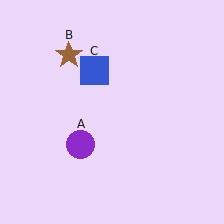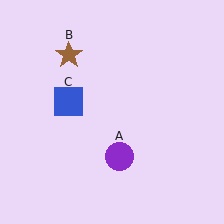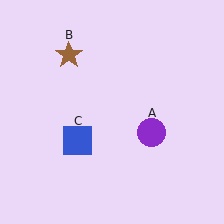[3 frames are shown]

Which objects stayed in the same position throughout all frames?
Brown star (object B) remained stationary.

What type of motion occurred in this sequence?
The purple circle (object A), blue square (object C) rotated counterclockwise around the center of the scene.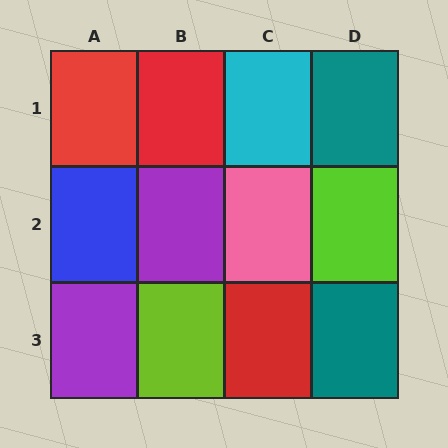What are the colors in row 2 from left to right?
Blue, purple, pink, lime.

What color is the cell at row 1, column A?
Red.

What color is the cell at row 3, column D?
Teal.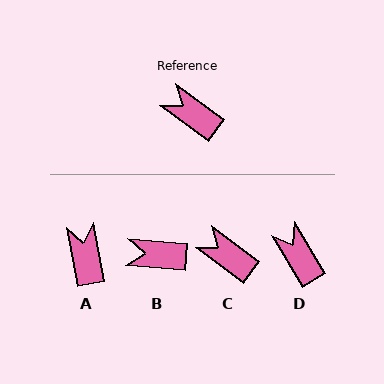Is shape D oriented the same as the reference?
No, it is off by about 22 degrees.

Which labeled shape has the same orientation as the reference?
C.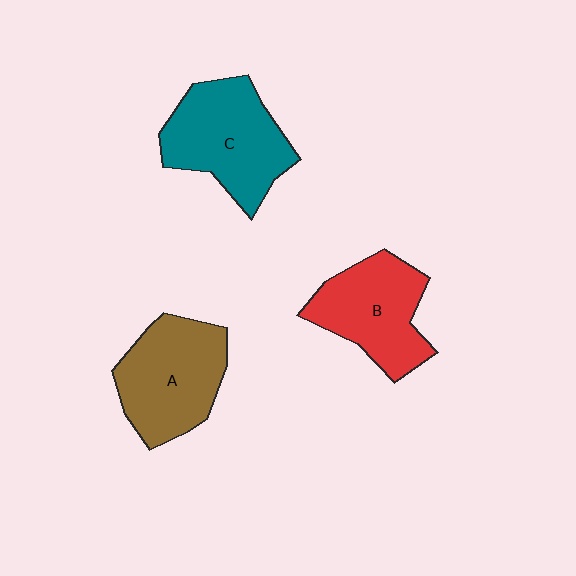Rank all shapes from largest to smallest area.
From largest to smallest: C (teal), A (brown), B (red).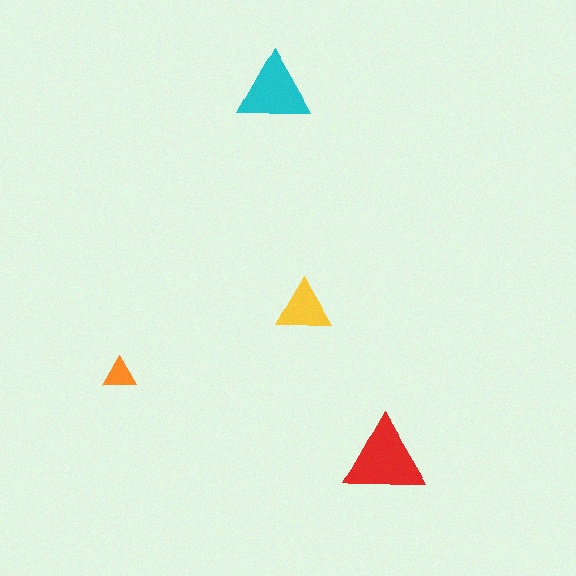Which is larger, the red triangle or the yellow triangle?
The red one.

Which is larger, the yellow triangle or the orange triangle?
The yellow one.